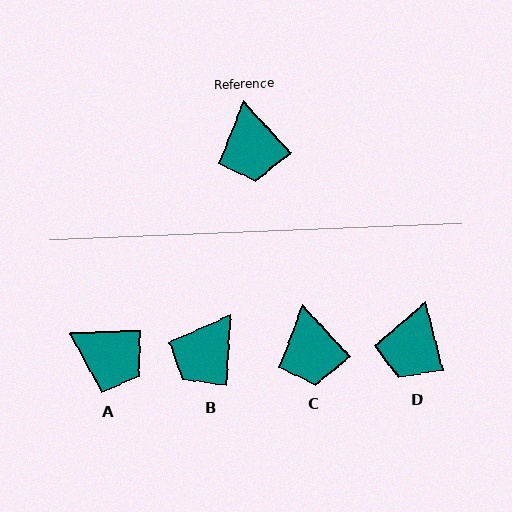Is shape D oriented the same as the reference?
No, it is off by about 28 degrees.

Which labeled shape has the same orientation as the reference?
C.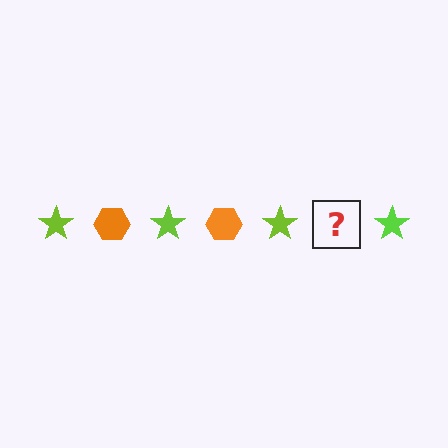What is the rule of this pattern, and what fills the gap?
The rule is that the pattern alternates between lime star and orange hexagon. The gap should be filled with an orange hexagon.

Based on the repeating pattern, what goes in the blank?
The blank should be an orange hexagon.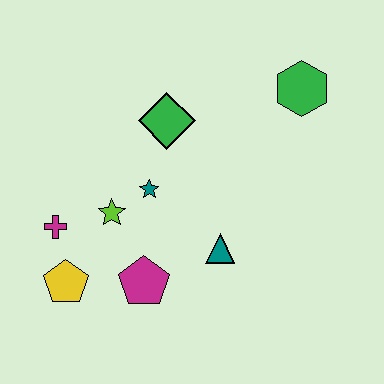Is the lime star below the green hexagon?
Yes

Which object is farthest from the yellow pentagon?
The green hexagon is farthest from the yellow pentagon.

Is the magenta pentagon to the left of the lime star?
No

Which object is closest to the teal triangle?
The magenta pentagon is closest to the teal triangle.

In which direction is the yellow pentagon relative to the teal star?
The yellow pentagon is below the teal star.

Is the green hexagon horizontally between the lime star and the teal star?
No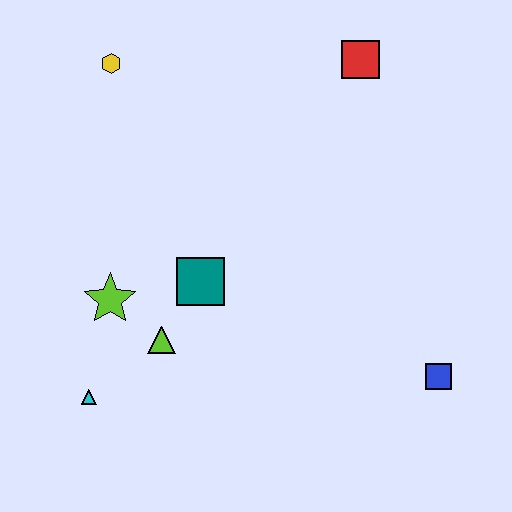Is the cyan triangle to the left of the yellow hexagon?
Yes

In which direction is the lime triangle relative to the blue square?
The lime triangle is to the left of the blue square.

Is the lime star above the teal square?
No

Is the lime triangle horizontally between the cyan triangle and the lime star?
No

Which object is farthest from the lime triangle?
The red square is farthest from the lime triangle.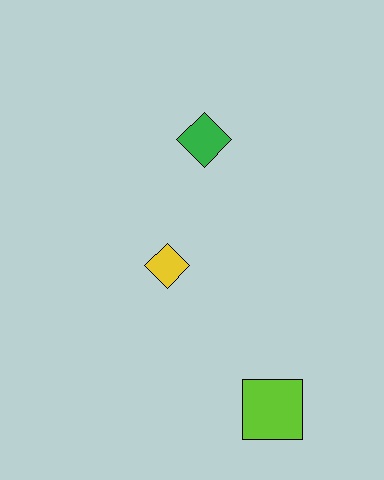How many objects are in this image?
There are 3 objects.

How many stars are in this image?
There are no stars.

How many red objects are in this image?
There are no red objects.